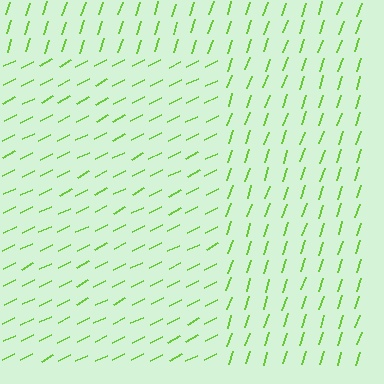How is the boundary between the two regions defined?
The boundary is defined purely by a change in line orientation (approximately 45 degrees difference). All lines are the same color and thickness.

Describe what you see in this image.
The image is filled with small lime line segments. A rectangle region in the image has lines oriented differently from the surrounding lines, creating a visible texture boundary.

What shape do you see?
I see a rectangle.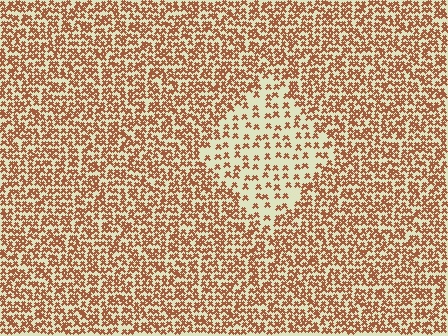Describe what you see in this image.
The image contains small brown elements arranged at two different densities. A diamond-shaped region is visible where the elements are less densely packed than the surrounding area.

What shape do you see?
I see a diamond.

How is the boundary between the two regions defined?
The boundary is defined by a change in element density (approximately 2.3x ratio). All elements are the same color, size, and shape.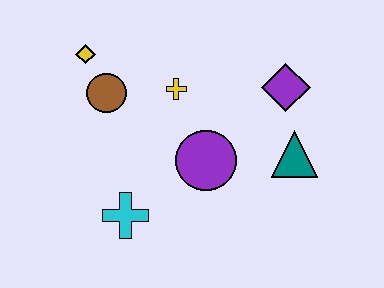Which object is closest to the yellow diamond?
The brown circle is closest to the yellow diamond.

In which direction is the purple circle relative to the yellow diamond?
The purple circle is to the right of the yellow diamond.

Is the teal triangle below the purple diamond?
Yes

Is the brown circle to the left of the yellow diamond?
No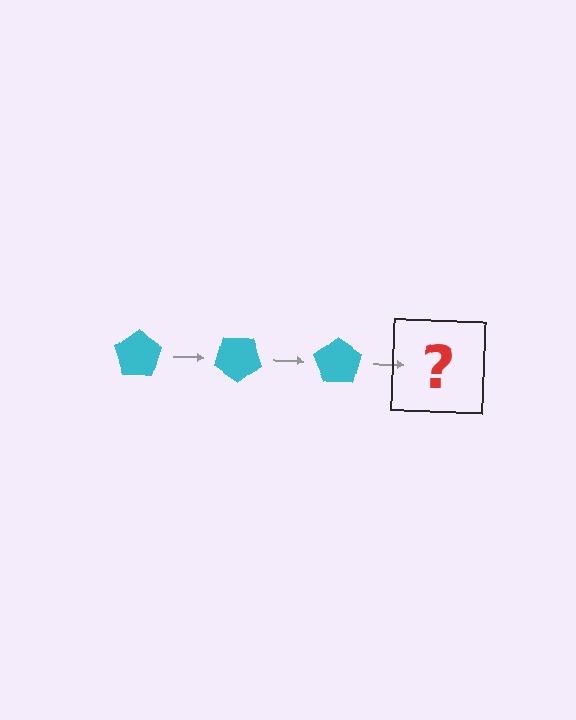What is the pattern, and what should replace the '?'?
The pattern is that the pentagon rotates 35 degrees each step. The '?' should be a cyan pentagon rotated 105 degrees.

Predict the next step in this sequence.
The next step is a cyan pentagon rotated 105 degrees.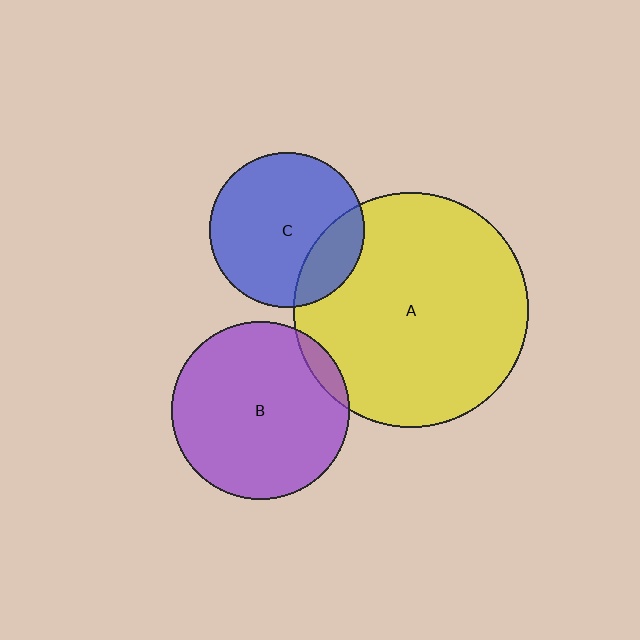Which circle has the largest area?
Circle A (yellow).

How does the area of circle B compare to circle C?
Approximately 1.3 times.